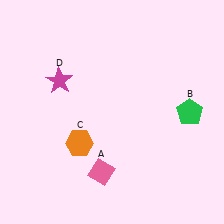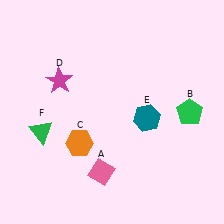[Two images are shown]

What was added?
A teal hexagon (E), a green triangle (F) were added in Image 2.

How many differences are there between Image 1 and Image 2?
There are 2 differences between the two images.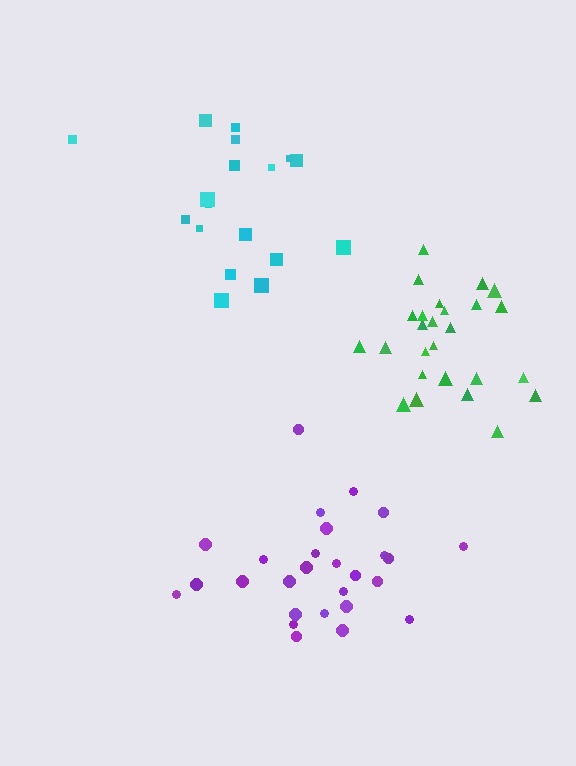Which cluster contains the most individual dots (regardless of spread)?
Purple (27).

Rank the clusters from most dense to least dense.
green, purple, cyan.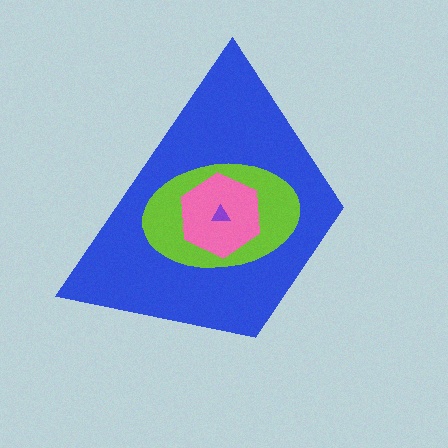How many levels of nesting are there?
4.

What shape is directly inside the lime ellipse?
The pink hexagon.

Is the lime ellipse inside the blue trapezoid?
Yes.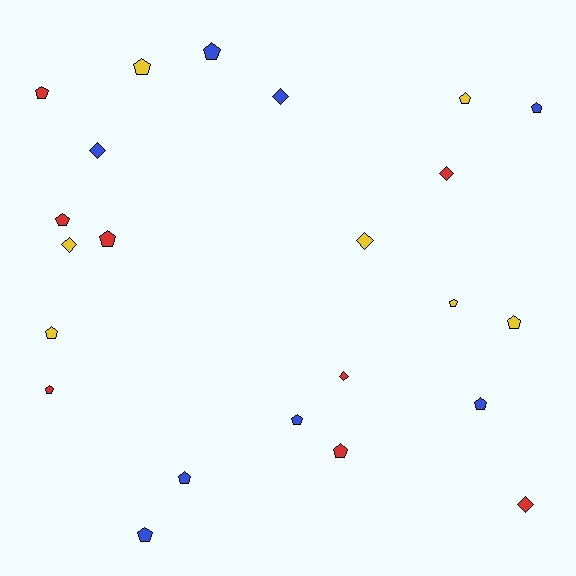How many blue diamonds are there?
There are 2 blue diamonds.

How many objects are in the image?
There are 23 objects.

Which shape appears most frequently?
Pentagon, with 16 objects.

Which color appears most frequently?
Red, with 8 objects.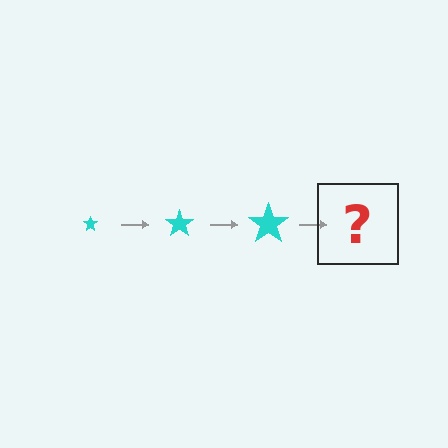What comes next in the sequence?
The next element should be a cyan star, larger than the previous one.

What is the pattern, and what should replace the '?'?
The pattern is that the star gets progressively larger each step. The '?' should be a cyan star, larger than the previous one.